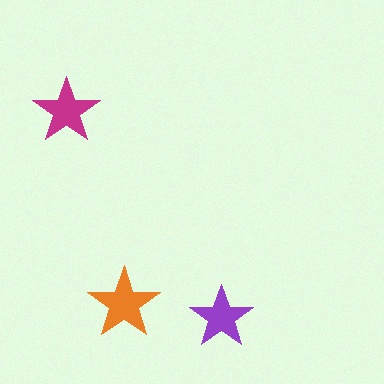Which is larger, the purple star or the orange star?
The orange one.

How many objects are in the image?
There are 3 objects in the image.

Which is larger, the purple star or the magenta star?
The magenta one.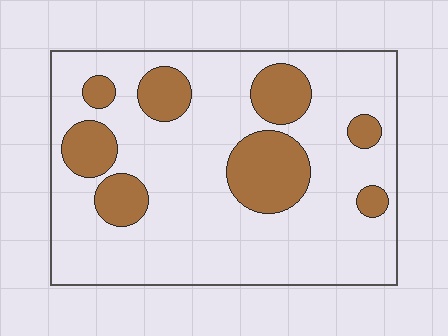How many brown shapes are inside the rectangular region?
8.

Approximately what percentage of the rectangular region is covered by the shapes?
Approximately 25%.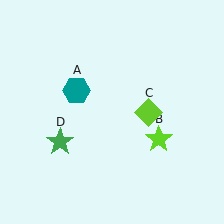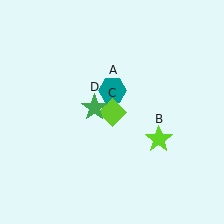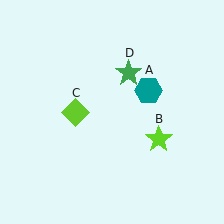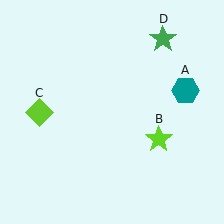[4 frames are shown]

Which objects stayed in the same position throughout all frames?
Lime star (object B) remained stationary.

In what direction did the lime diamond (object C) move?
The lime diamond (object C) moved left.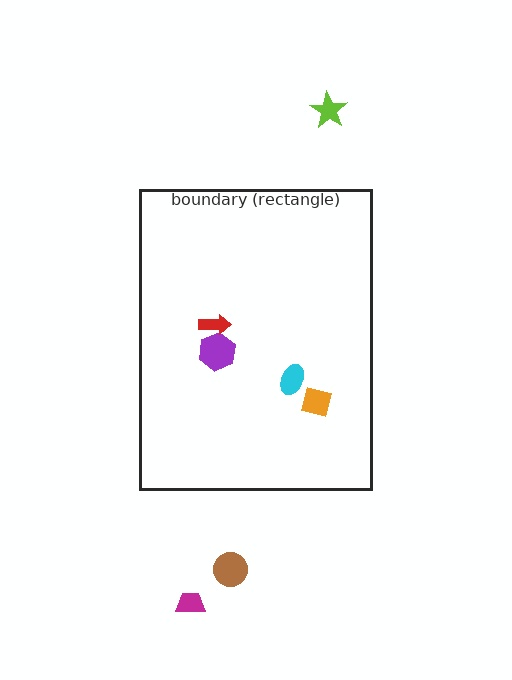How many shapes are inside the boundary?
4 inside, 3 outside.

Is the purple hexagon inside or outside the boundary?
Inside.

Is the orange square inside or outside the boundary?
Inside.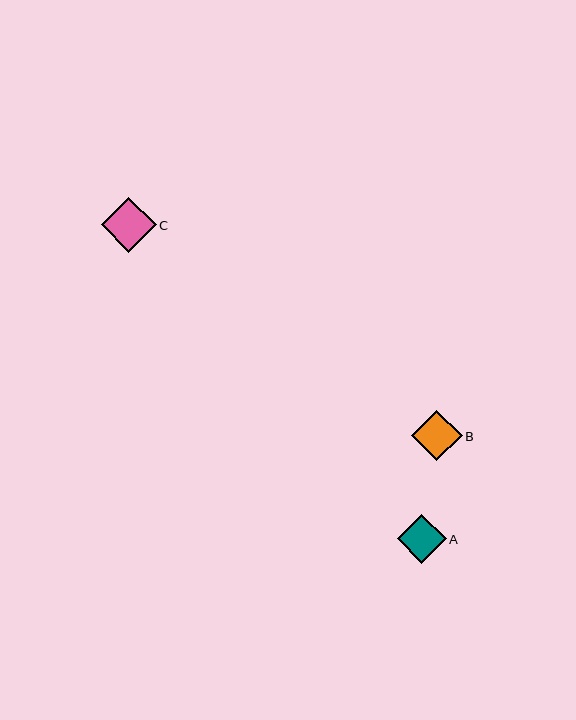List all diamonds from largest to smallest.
From largest to smallest: C, B, A.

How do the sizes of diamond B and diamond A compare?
Diamond B and diamond A are approximately the same size.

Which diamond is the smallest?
Diamond A is the smallest with a size of approximately 49 pixels.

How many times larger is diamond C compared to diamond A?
Diamond C is approximately 1.1 times the size of diamond A.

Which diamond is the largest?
Diamond C is the largest with a size of approximately 55 pixels.